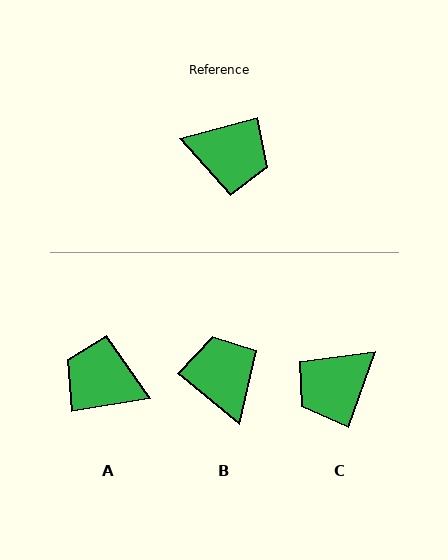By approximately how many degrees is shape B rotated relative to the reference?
Approximately 125 degrees counter-clockwise.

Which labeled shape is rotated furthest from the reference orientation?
A, about 174 degrees away.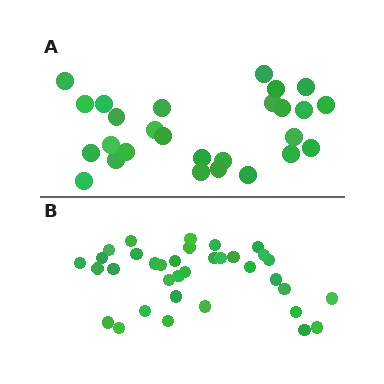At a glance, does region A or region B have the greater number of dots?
Region B (the bottom region) has more dots.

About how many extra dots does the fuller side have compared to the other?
Region B has roughly 8 or so more dots than region A.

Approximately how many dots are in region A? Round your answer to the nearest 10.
About 30 dots. (The exact count is 27, which rounds to 30.)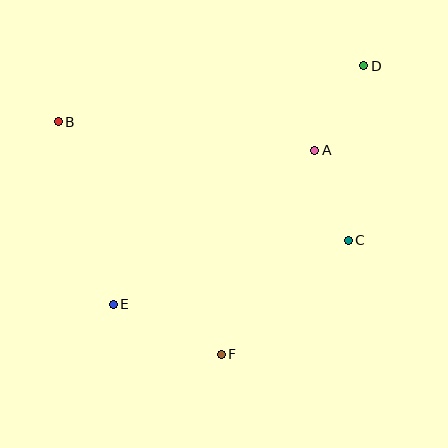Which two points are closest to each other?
Points A and C are closest to each other.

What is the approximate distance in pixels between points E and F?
The distance between E and F is approximately 119 pixels.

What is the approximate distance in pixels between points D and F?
The distance between D and F is approximately 322 pixels.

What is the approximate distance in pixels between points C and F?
The distance between C and F is approximately 171 pixels.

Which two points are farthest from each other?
Points D and E are farthest from each other.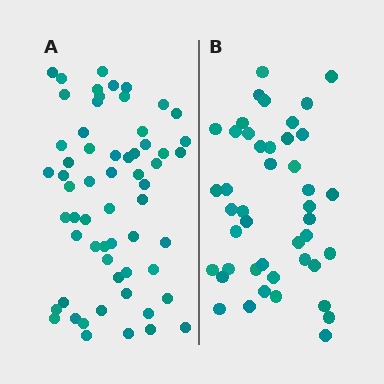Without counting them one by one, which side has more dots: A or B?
Region A (the left region) has more dots.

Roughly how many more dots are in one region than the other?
Region A has approximately 15 more dots than region B.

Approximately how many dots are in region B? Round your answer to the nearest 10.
About 40 dots. (The exact count is 44, which rounds to 40.)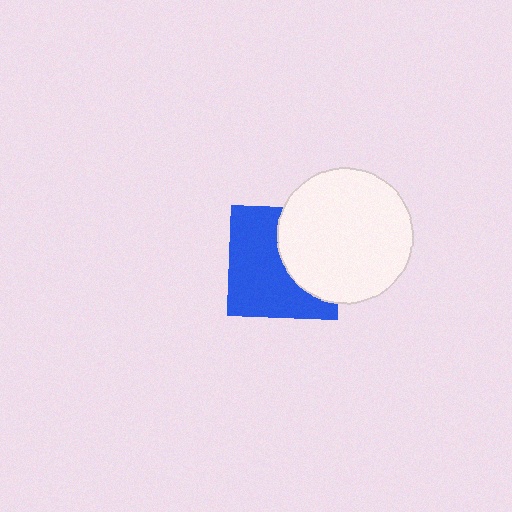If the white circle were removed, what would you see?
You would see the complete blue square.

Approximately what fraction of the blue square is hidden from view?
Roughly 41% of the blue square is hidden behind the white circle.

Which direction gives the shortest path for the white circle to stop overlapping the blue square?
Moving right gives the shortest separation.